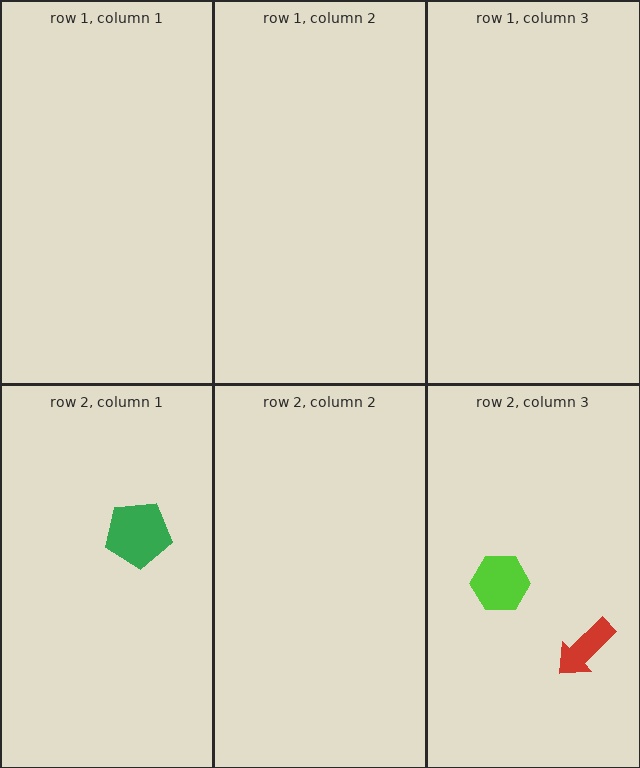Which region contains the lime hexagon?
The row 2, column 3 region.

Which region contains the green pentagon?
The row 2, column 1 region.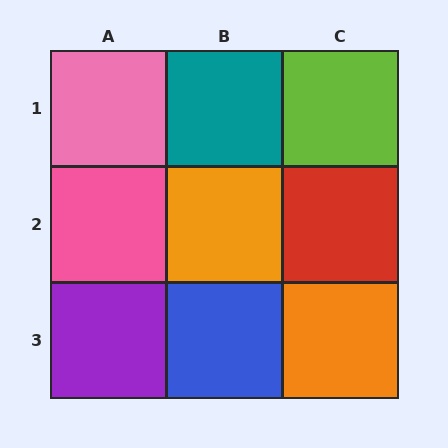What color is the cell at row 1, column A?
Pink.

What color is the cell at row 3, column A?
Purple.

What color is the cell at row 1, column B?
Teal.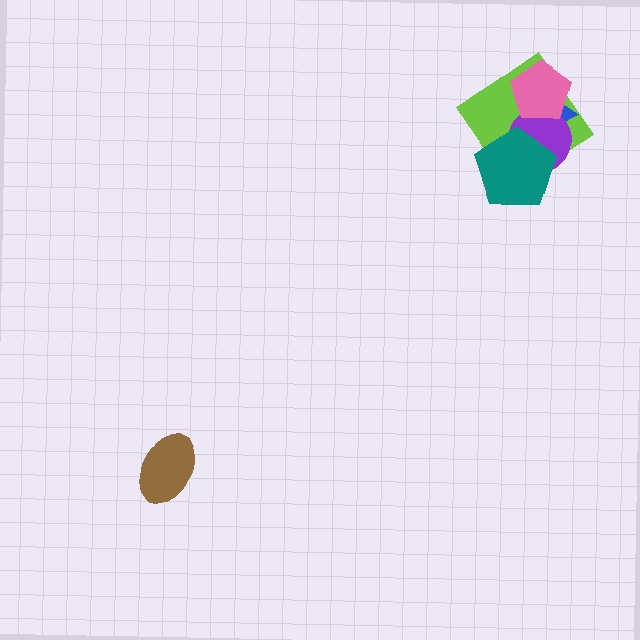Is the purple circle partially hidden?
Yes, it is partially covered by another shape.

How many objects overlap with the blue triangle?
3 objects overlap with the blue triangle.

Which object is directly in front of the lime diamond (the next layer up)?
The blue triangle is directly in front of the lime diamond.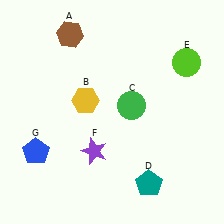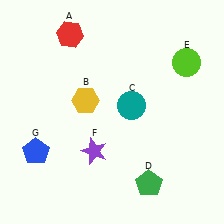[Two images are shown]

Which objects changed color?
A changed from brown to red. C changed from green to teal. D changed from teal to green.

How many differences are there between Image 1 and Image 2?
There are 3 differences between the two images.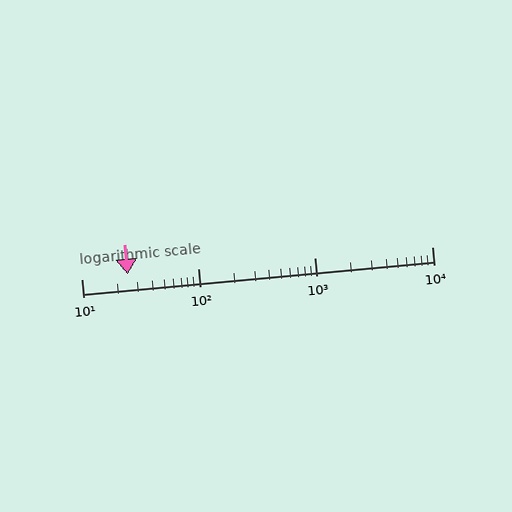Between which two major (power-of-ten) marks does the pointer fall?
The pointer is between 10 and 100.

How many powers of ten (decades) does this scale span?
The scale spans 3 decades, from 10 to 10000.